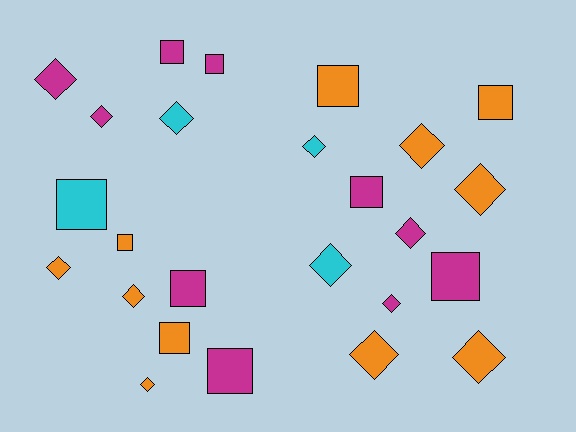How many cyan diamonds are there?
There are 3 cyan diamonds.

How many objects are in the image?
There are 25 objects.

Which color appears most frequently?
Orange, with 11 objects.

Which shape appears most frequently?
Diamond, with 14 objects.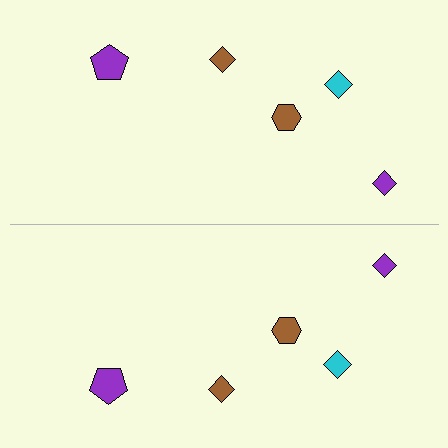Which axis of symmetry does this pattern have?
The pattern has a horizontal axis of symmetry running through the center of the image.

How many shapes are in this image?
There are 10 shapes in this image.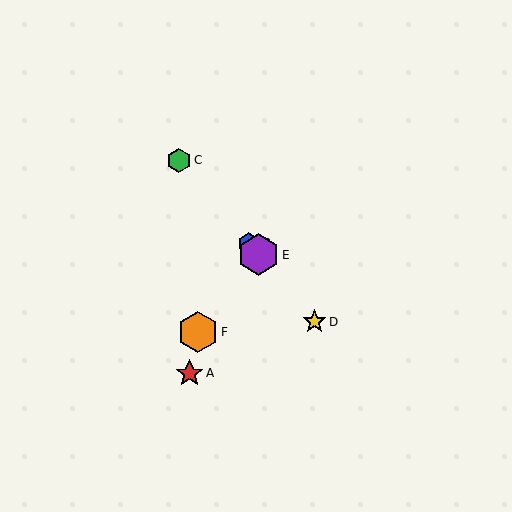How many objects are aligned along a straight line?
4 objects (B, C, D, E) are aligned along a straight line.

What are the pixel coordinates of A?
Object A is at (189, 373).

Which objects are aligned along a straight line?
Objects B, C, D, E are aligned along a straight line.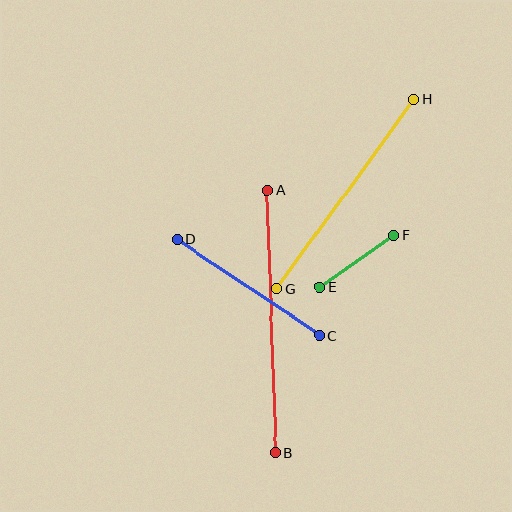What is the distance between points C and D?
The distance is approximately 171 pixels.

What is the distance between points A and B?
The distance is approximately 263 pixels.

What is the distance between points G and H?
The distance is approximately 234 pixels.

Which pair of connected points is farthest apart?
Points A and B are farthest apart.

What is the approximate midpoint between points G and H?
The midpoint is at approximately (345, 194) pixels.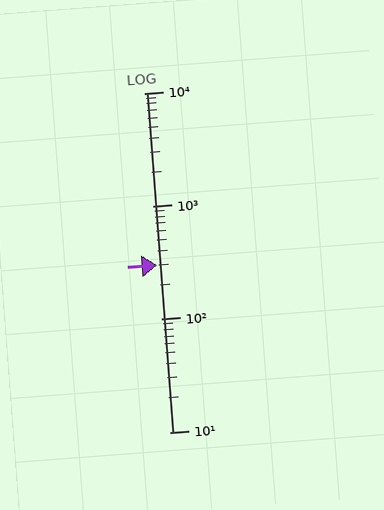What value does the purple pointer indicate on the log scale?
The pointer indicates approximately 300.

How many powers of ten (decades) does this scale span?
The scale spans 3 decades, from 10 to 10000.